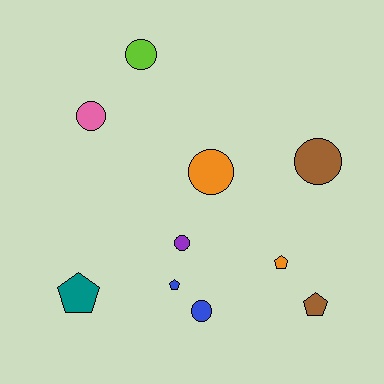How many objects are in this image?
There are 10 objects.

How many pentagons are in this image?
There are 4 pentagons.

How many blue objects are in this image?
There are 2 blue objects.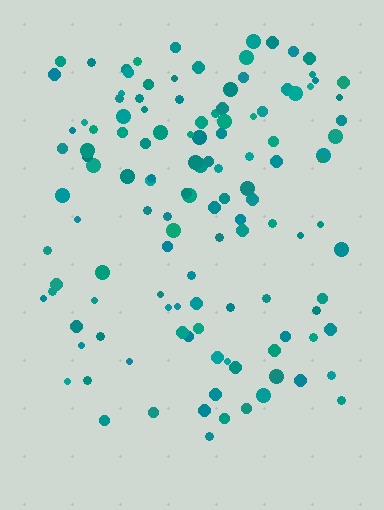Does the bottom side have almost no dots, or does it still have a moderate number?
Still a moderate number, just noticeably fewer than the top.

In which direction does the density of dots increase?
From bottom to top, with the top side densest.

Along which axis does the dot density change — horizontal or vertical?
Vertical.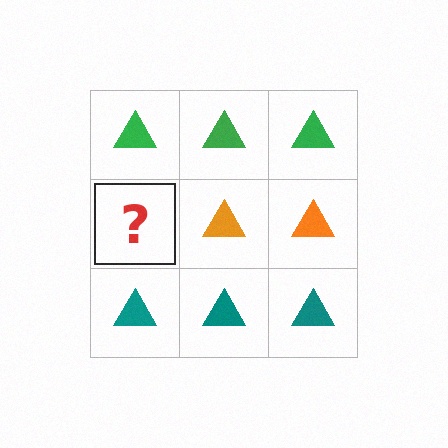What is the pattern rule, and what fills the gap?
The rule is that each row has a consistent color. The gap should be filled with an orange triangle.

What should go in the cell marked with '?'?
The missing cell should contain an orange triangle.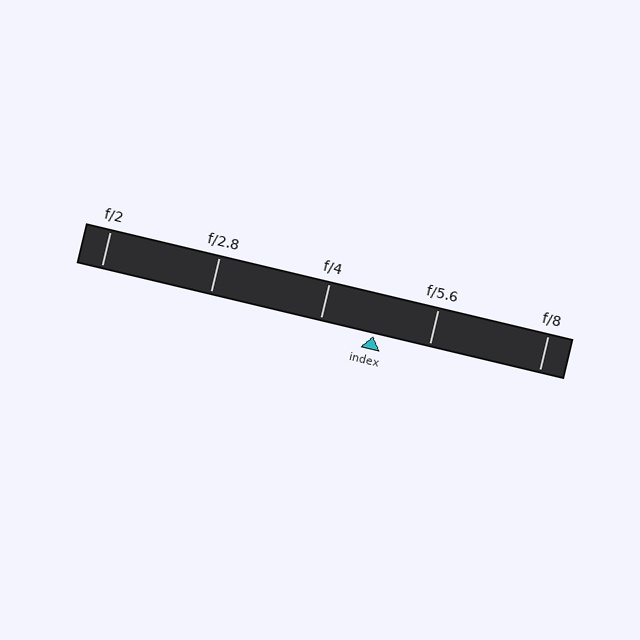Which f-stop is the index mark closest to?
The index mark is closest to f/4.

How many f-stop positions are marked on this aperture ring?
There are 5 f-stop positions marked.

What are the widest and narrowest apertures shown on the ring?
The widest aperture shown is f/2 and the narrowest is f/8.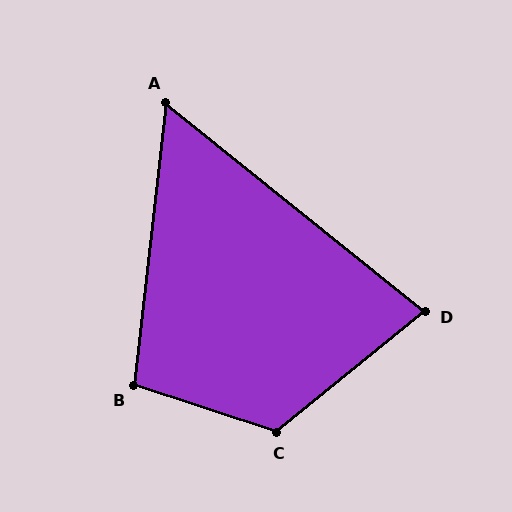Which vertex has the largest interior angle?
C, at approximately 122 degrees.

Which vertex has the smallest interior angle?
A, at approximately 58 degrees.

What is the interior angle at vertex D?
Approximately 78 degrees (acute).